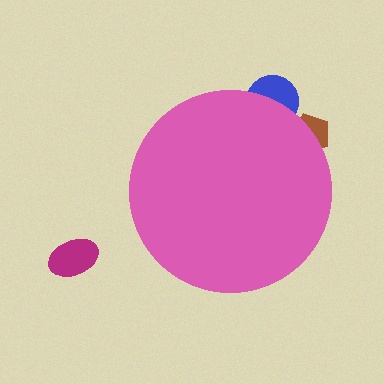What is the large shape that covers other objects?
A pink circle.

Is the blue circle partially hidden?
Yes, the blue circle is partially hidden behind the pink circle.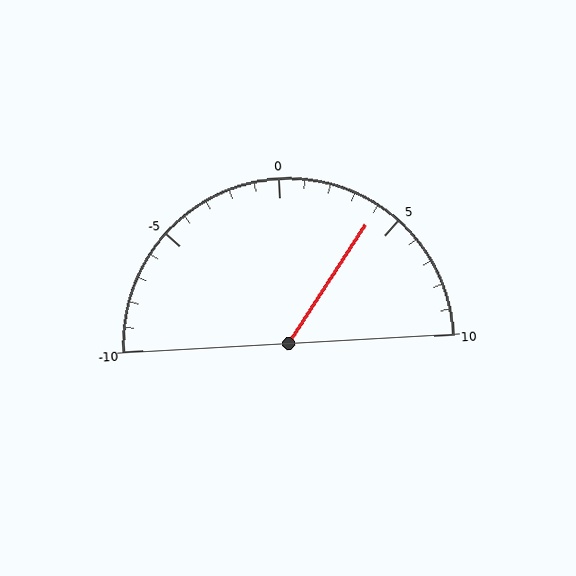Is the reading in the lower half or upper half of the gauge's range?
The reading is in the upper half of the range (-10 to 10).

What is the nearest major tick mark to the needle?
The nearest major tick mark is 5.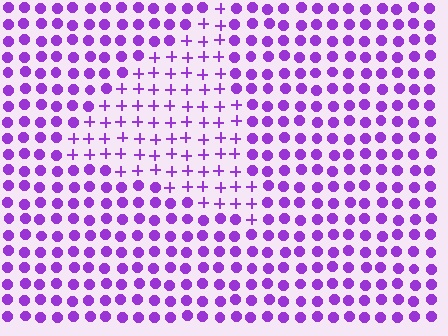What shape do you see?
I see a triangle.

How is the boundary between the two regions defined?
The boundary is defined by a change in element shape: plus signs inside vs. circles outside. All elements share the same color and spacing.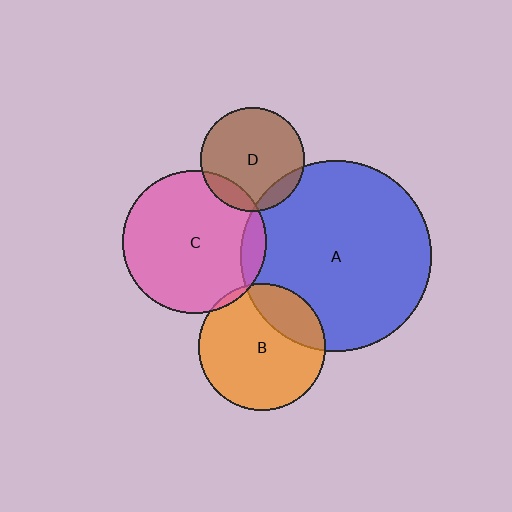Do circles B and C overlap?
Yes.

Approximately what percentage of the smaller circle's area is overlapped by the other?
Approximately 5%.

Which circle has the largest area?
Circle A (blue).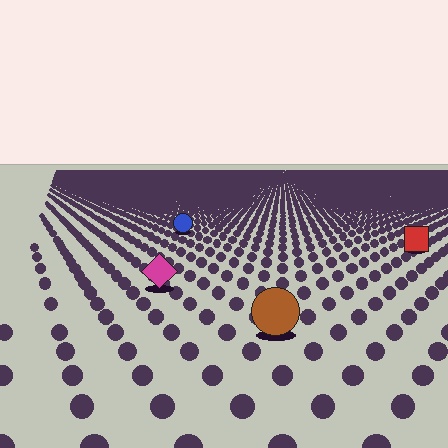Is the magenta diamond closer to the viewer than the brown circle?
No. The brown circle is closer — you can tell from the texture gradient: the ground texture is coarser near it.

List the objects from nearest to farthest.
From nearest to farthest: the brown circle, the magenta diamond, the red square, the blue circle.